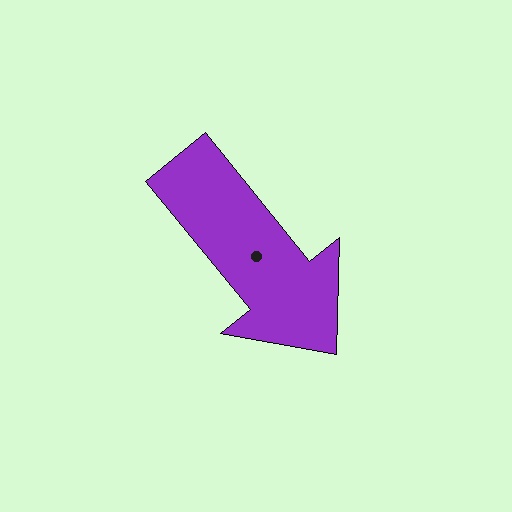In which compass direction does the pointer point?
Southeast.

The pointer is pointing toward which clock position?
Roughly 5 o'clock.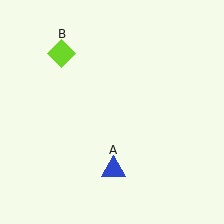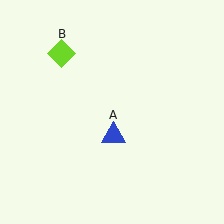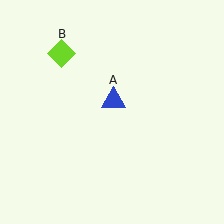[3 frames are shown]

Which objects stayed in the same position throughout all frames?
Lime diamond (object B) remained stationary.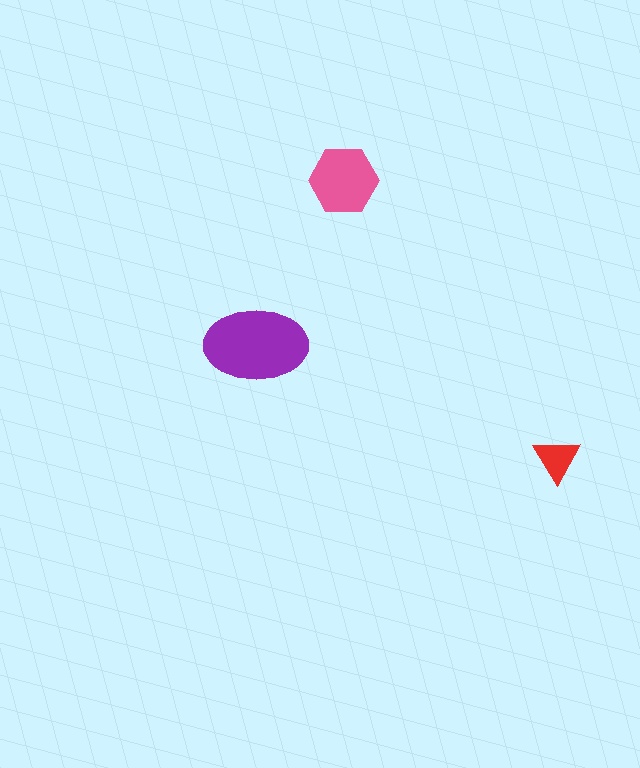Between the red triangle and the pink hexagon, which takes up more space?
The pink hexagon.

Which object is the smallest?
The red triangle.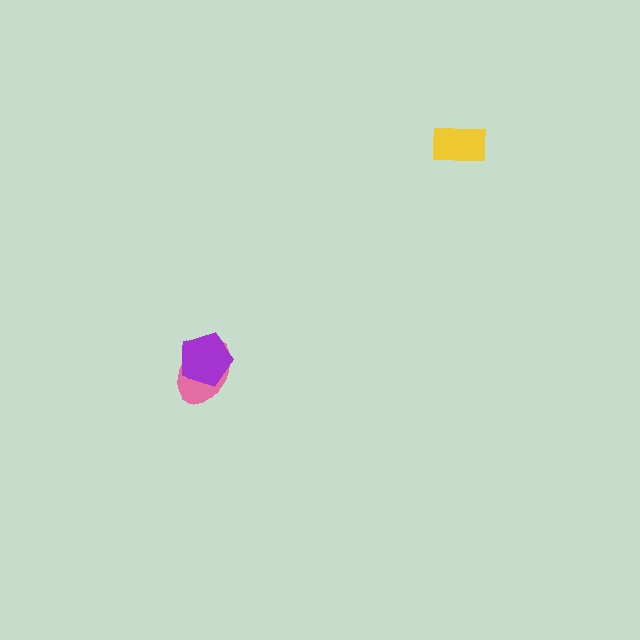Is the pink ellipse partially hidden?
Yes, it is partially covered by another shape.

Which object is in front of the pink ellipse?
The purple pentagon is in front of the pink ellipse.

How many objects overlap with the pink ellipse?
1 object overlaps with the pink ellipse.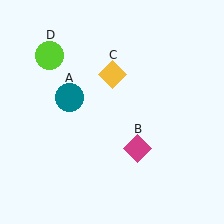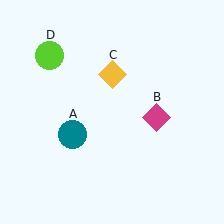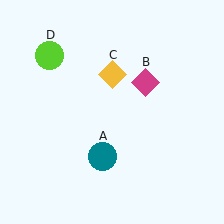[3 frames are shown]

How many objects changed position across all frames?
2 objects changed position: teal circle (object A), magenta diamond (object B).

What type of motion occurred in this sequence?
The teal circle (object A), magenta diamond (object B) rotated counterclockwise around the center of the scene.